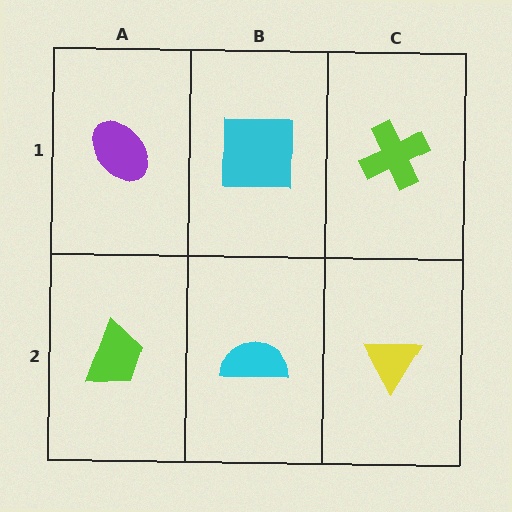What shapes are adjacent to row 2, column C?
A lime cross (row 1, column C), a cyan semicircle (row 2, column B).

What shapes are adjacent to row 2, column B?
A cyan square (row 1, column B), a lime trapezoid (row 2, column A), a yellow triangle (row 2, column C).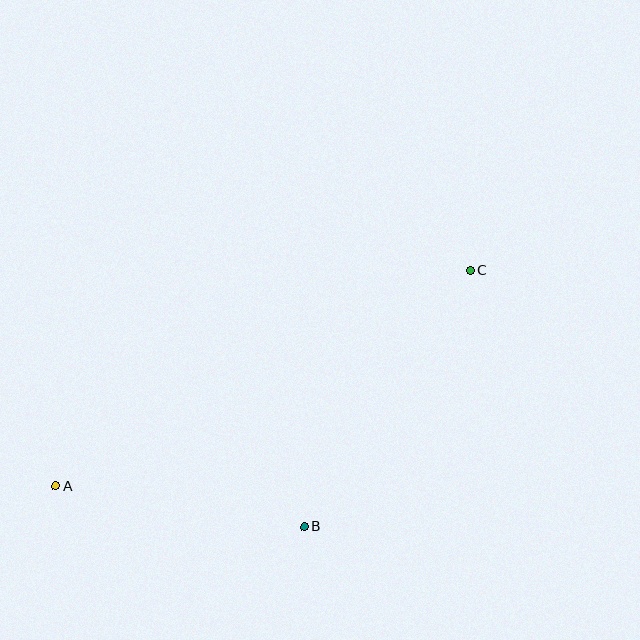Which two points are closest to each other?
Points A and B are closest to each other.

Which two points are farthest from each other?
Points A and C are farthest from each other.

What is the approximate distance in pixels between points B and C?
The distance between B and C is approximately 305 pixels.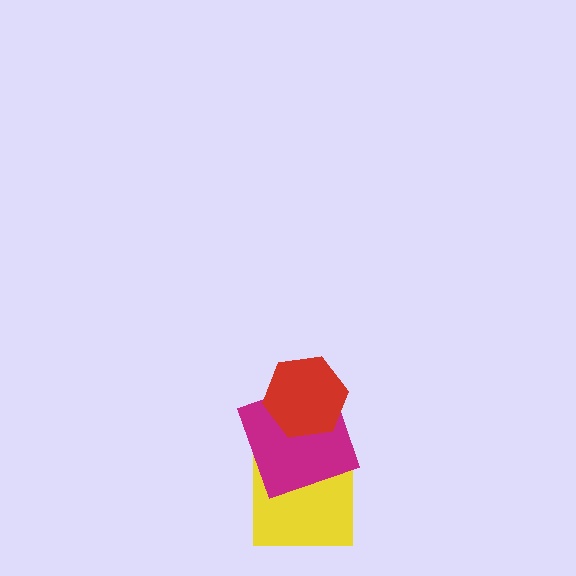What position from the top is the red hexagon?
The red hexagon is 1st from the top.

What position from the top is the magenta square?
The magenta square is 2nd from the top.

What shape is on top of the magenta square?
The red hexagon is on top of the magenta square.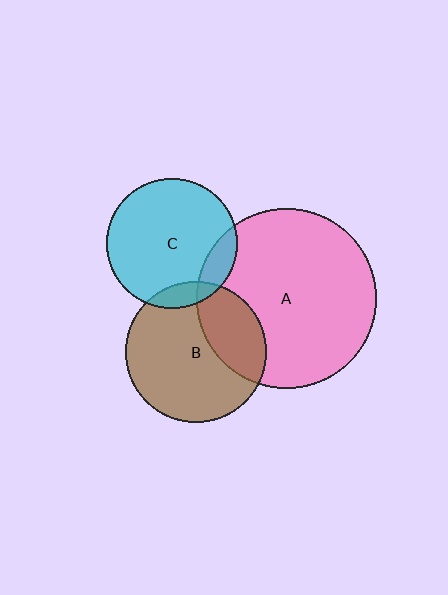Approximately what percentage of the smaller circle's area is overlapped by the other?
Approximately 10%.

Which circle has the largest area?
Circle A (pink).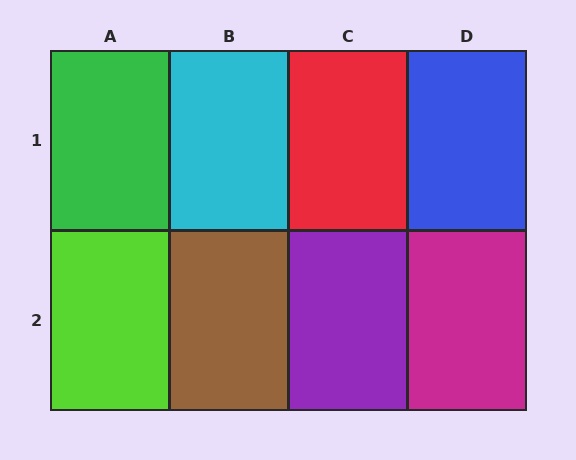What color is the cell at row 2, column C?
Purple.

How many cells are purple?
1 cell is purple.